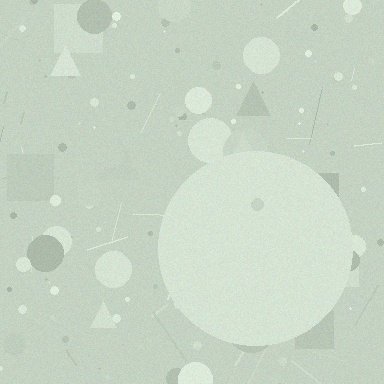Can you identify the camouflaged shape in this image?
The camouflaged shape is a circle.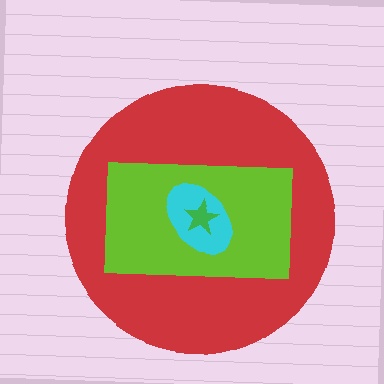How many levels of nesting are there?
4.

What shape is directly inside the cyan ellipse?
The green star.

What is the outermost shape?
The red circle.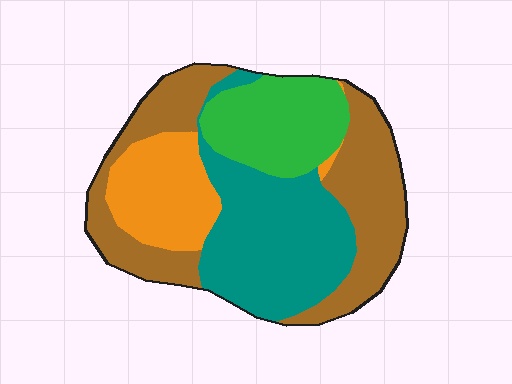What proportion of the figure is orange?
Orange covers 17% of the figure.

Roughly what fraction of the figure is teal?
Teal covers 31% of the figure.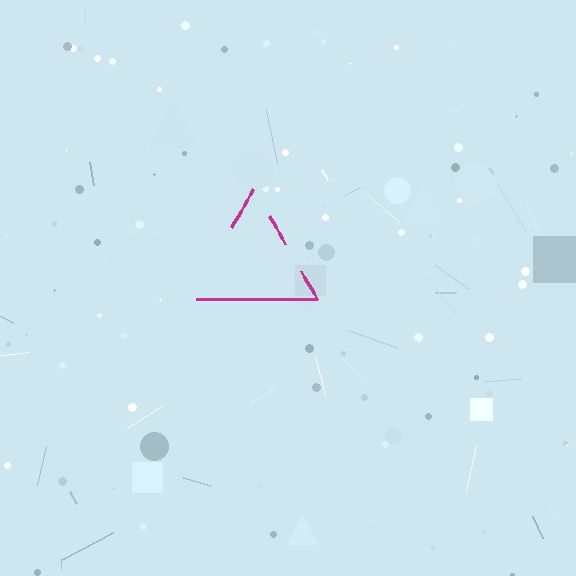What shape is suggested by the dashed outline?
The dashed outline suggests a triangle.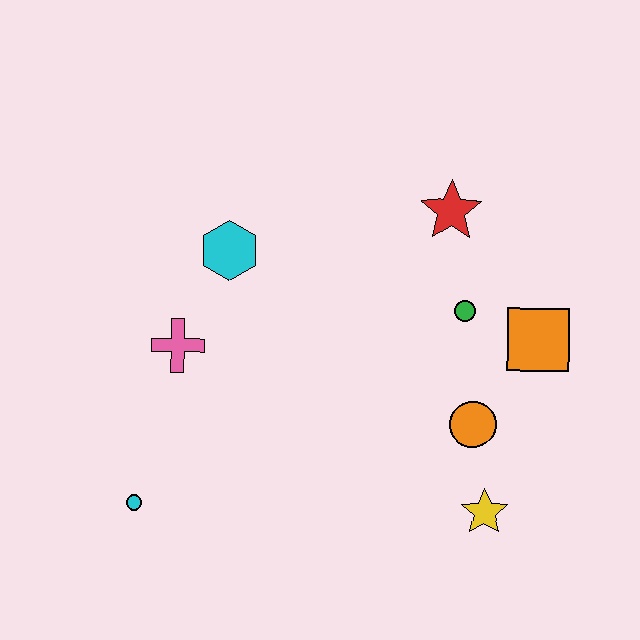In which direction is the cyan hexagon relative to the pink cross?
The cyan hexagon is above the pink cross.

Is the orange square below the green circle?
Yes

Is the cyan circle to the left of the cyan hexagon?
Yes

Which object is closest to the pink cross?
The cyan hexagon is closest to the pink cross.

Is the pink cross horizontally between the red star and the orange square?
No